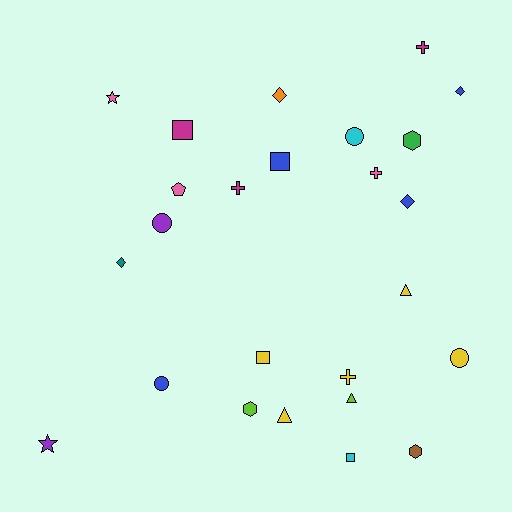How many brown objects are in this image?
There is 1 brown object.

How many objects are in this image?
There are 25 objects.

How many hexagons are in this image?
There are 3 hexagons.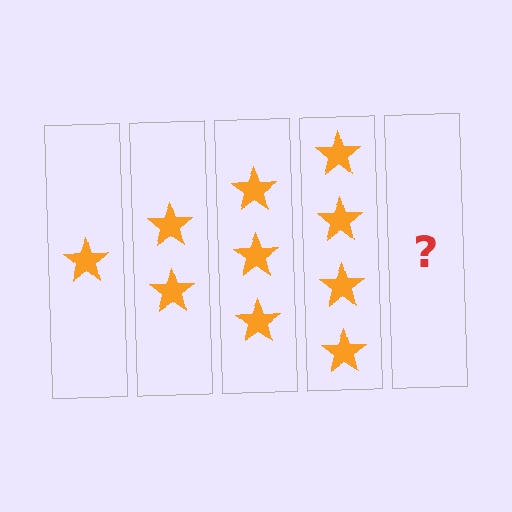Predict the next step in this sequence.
The next step is 5 stars.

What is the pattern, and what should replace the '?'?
The pattern is that each step adds one more star. The '?' should be 5 stars.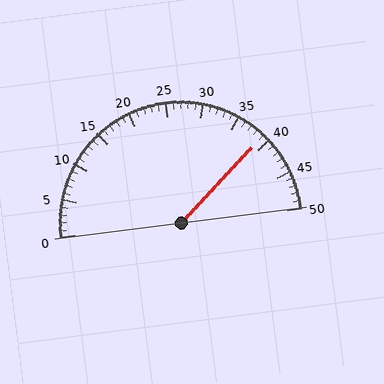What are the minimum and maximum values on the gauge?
The gauge ranges from 0 to 50.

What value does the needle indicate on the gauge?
The needle indicates approximately 39.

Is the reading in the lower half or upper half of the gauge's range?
The reading is in the upper half of the range (0 to 50).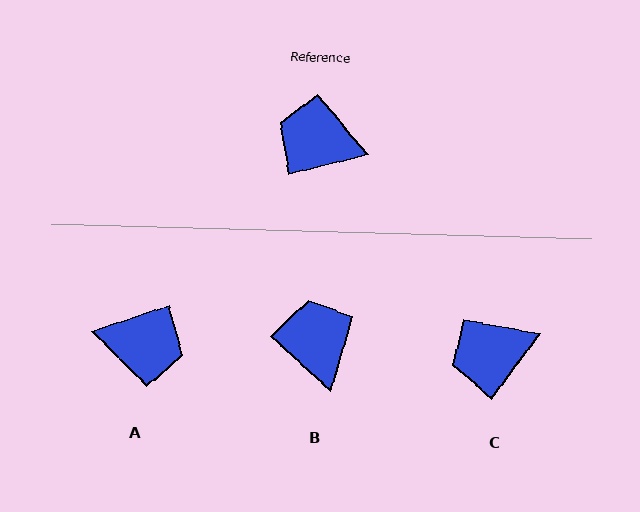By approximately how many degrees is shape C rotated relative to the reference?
Approximately 39 degrees counter-clockwise.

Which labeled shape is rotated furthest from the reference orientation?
A, about 175 degrees away.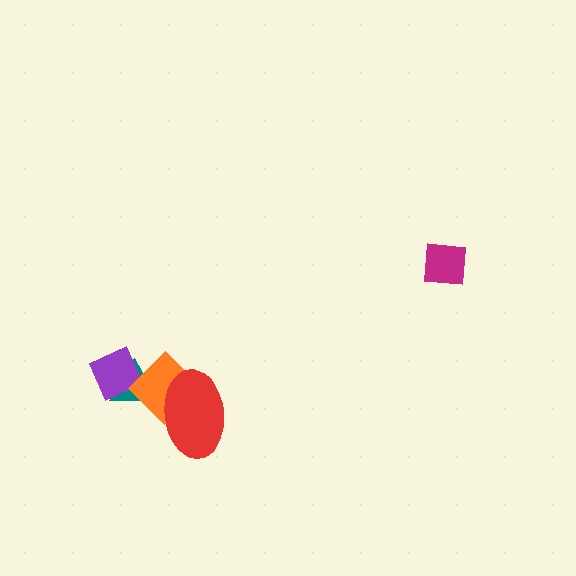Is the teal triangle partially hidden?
Yes, it is partially covered by another shape.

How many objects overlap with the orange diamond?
3 objects overlap with the orange diamond.